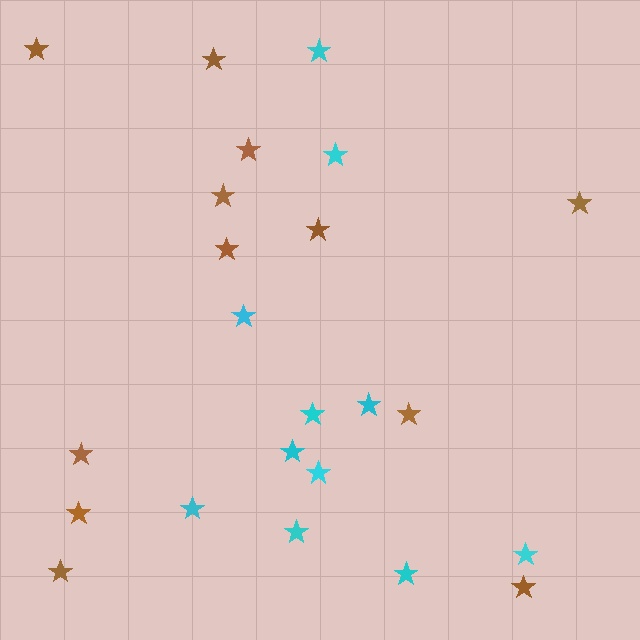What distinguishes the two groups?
There are 2 groups: one group of cyan stars (11) and one group of brown stars (12).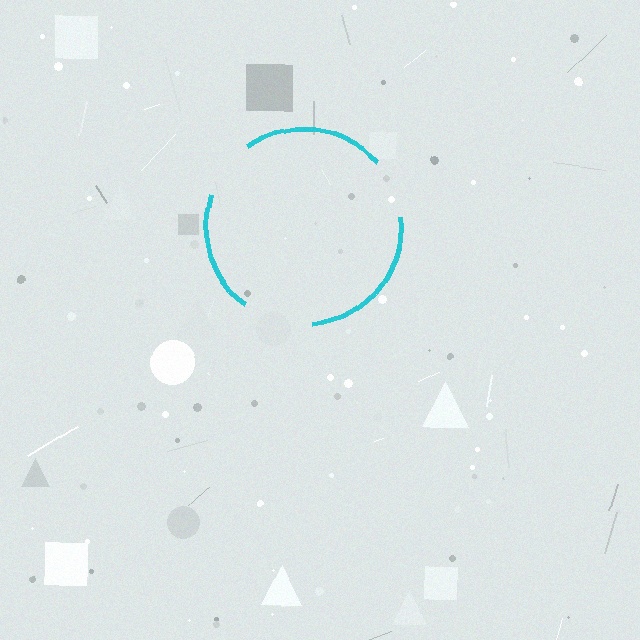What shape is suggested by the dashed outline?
The dashed outline suggests a circle.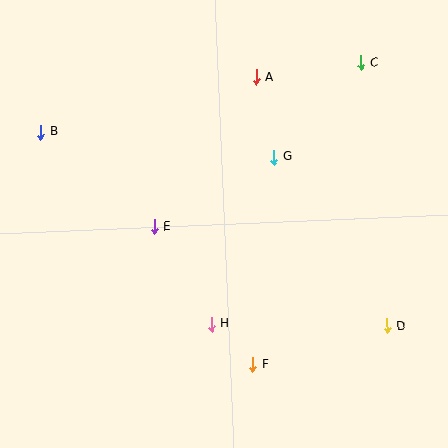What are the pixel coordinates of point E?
Point E is at (154, 226).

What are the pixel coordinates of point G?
Point G is at (274, 157).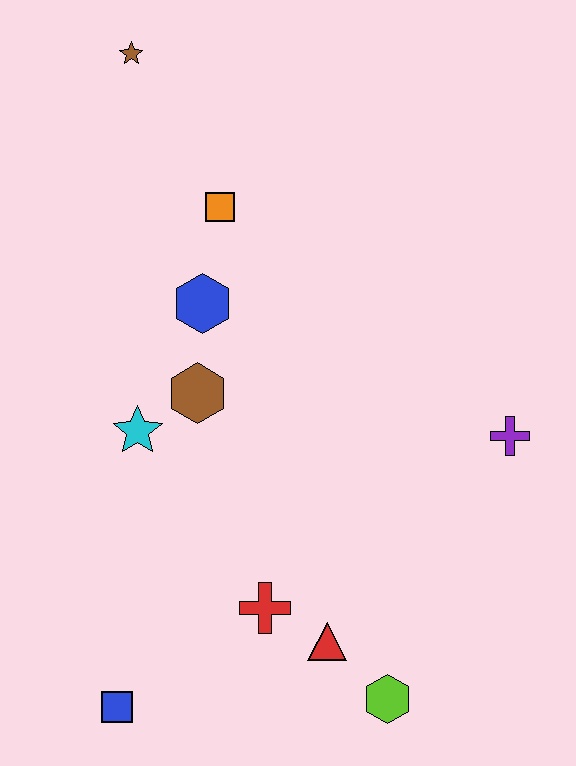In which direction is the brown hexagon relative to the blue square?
The brown hexagon is above the blue square.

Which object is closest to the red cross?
The red triangle is closest to the red cross.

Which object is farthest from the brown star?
The lime hexagon is farthest from the brown star.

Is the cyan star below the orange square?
Yes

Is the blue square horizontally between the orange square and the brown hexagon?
No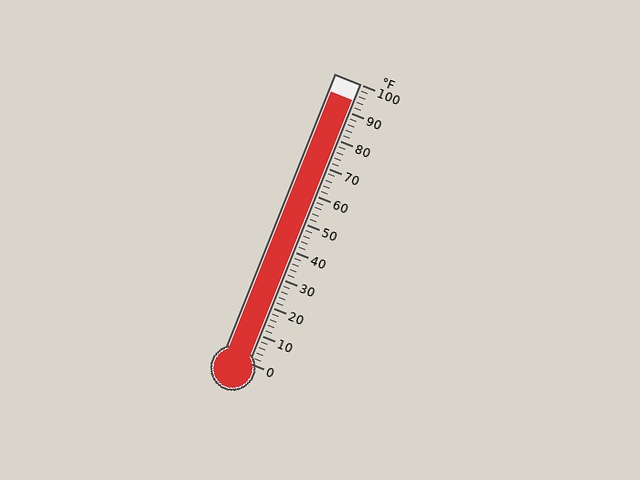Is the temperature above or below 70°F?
The temperature is above 70°F.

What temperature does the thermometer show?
The thermometer shows approximately 94°F.